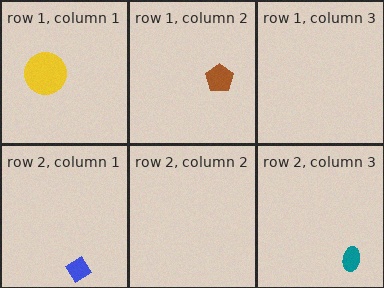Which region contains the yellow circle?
The row 1, column 1 region.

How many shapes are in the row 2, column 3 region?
1.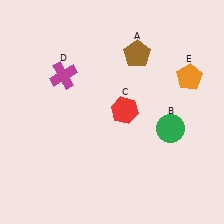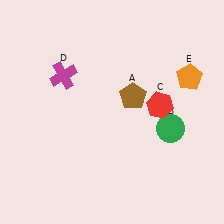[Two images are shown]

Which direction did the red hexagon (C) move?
The red hexagon (C) moved right.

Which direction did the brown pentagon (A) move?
The brown pentagon (A) moved down.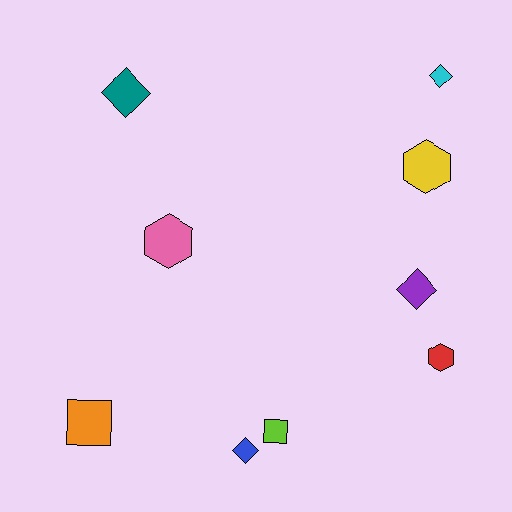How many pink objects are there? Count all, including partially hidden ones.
There is 1 pink object.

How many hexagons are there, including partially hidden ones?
There are 3 hexagons.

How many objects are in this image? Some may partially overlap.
There are 9 objects.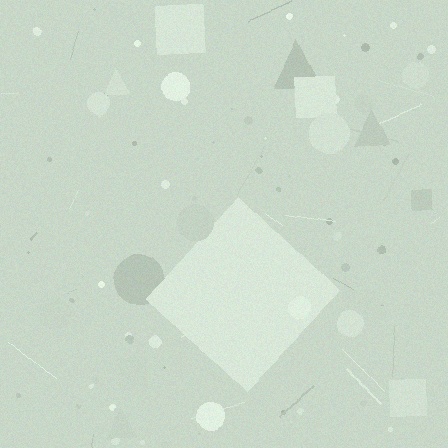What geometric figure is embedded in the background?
A diamond is embedded in the background.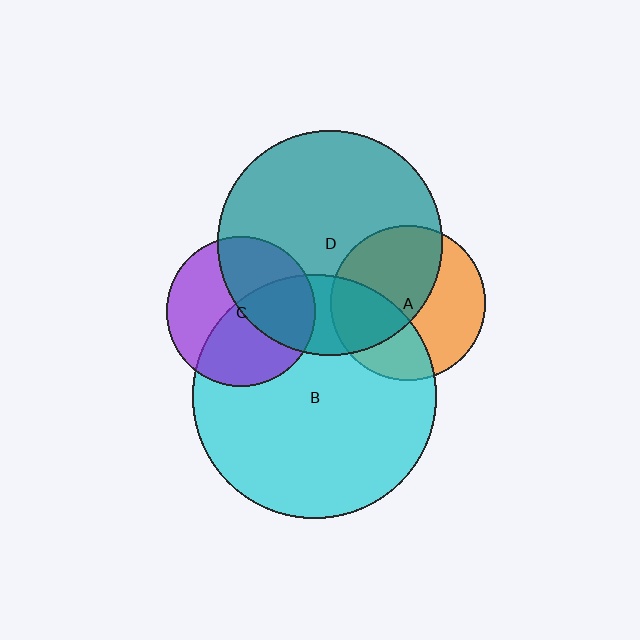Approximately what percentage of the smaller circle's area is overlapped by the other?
Approximately 45%.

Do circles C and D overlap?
Yes.